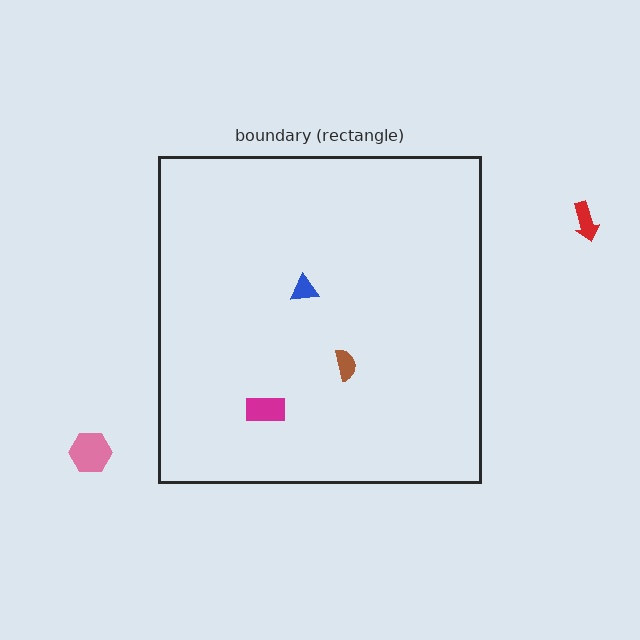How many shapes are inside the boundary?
3 inside, 2 outside.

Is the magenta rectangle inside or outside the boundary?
Inside.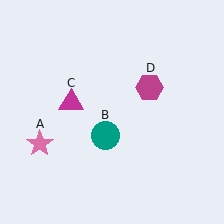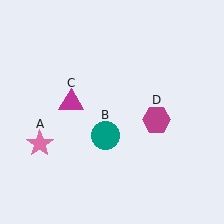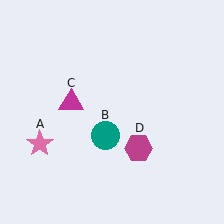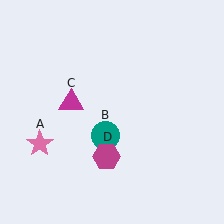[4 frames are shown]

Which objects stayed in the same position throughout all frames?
Pink star (object A) and teal circle (object B) and magenta triangle (object C) remained stationary.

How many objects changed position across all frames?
1 object changed position: magenta hexagon (object D).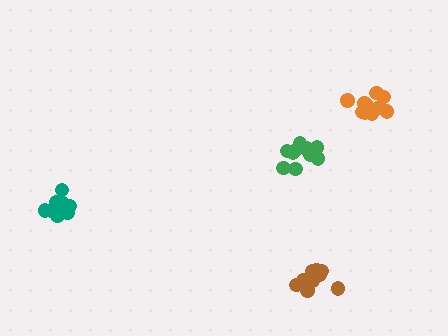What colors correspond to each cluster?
The clusters are colored: green, brown, teal, orange.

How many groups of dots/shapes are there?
There are 4 groups.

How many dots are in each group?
Group 1: 10 dots, Group 2: 15 dots, Group 3: 10 dots, Group 4: 10 dots (45 total).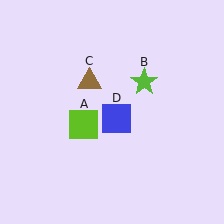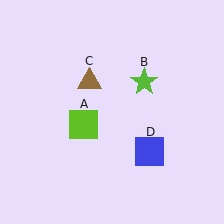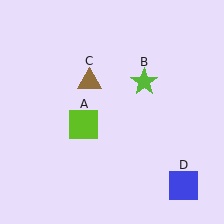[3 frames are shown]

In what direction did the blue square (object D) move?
The blue square (object D) moved down and to the right.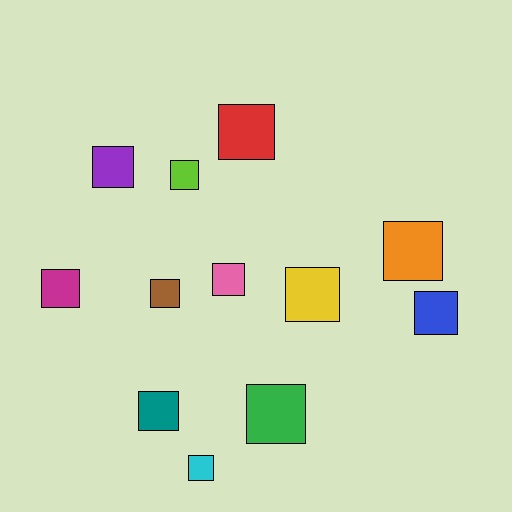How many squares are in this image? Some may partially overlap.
There are 12 squares.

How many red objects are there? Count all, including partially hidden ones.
There is 1 red object.